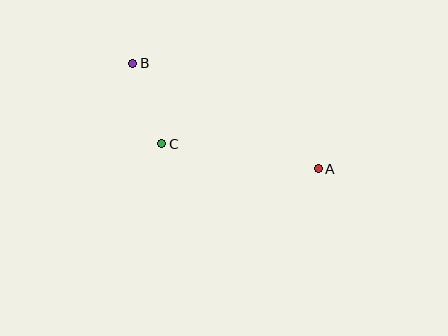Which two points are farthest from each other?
Points A and B are farthest from each other.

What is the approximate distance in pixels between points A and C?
The distance between A and C is approximately 158 pixels.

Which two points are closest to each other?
Points B and C are closest to each other.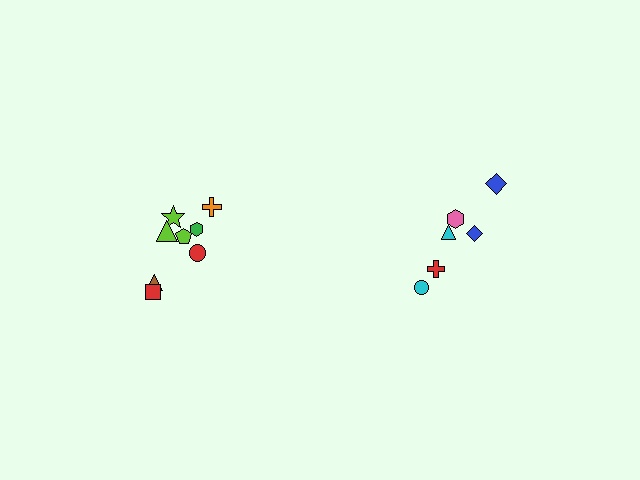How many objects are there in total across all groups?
There are 14 objects.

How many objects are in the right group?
There are 6 objects.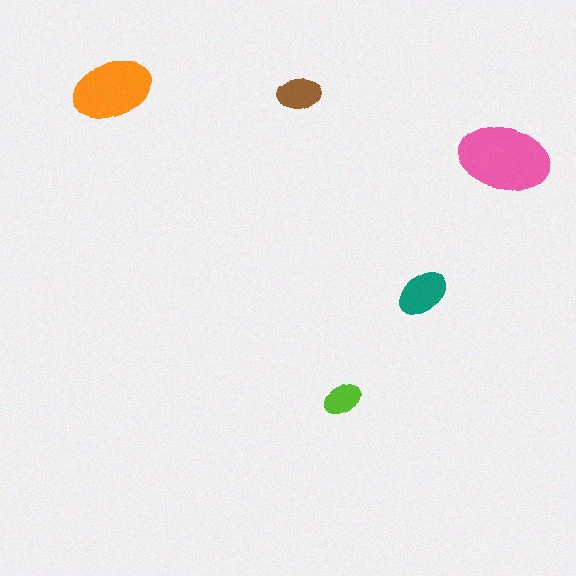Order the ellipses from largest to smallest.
the pink one, the orange one, the teal one, the brown one, the lime one.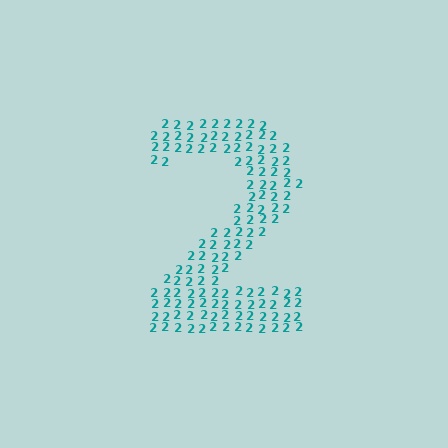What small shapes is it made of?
It is made of small digit 2's.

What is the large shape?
The large shape is the digit 2.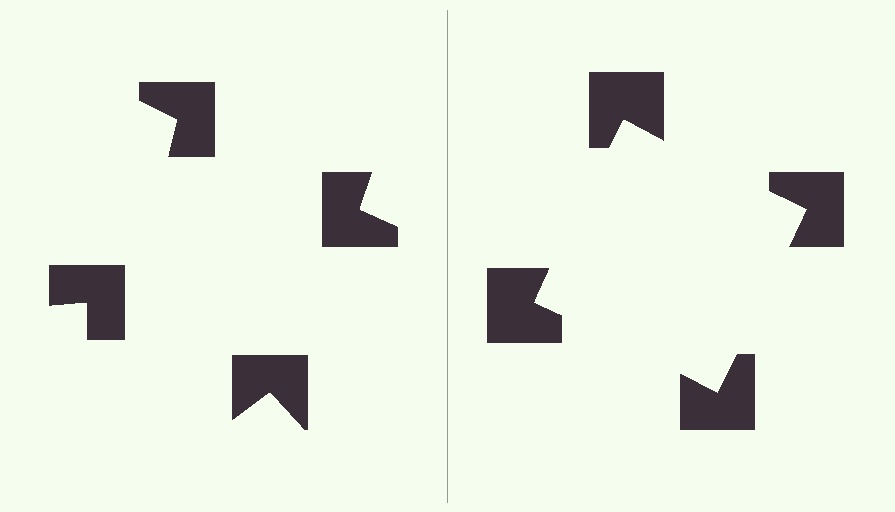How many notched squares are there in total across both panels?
8 — 4 on each side.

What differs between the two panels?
The notched squares are positioned identically on both sides; only the wedge orientations differ. On the right they align to a square; on the left they are misaligned.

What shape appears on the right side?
An illusory square.